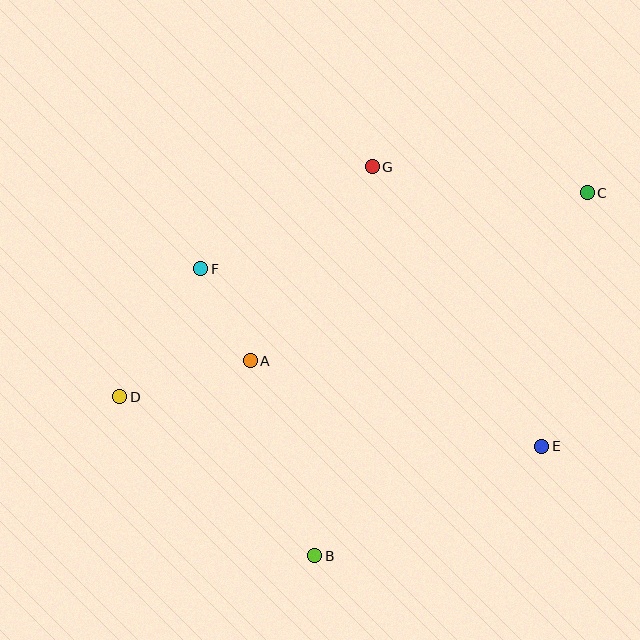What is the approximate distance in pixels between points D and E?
The distance between D and E is approximately 425 pixels.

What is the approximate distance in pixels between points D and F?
The distance between D and F is approximately 151 pixels.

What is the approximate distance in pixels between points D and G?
The distance between D and G is approximately 342 pixels.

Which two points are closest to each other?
Points A and F are closest to each other.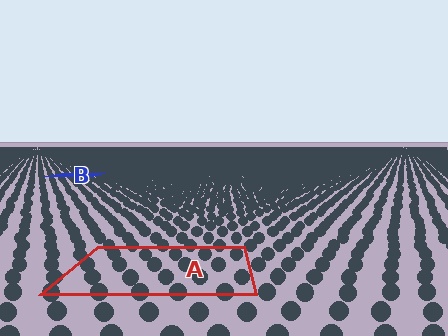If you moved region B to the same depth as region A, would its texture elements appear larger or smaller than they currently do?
They would appear larger. At a closer depth, the same texture elements are projected at a bigger on-screen size.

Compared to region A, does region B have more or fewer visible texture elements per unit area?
Region B has more texture elements per unit area — they are packed more densely because it is farther away.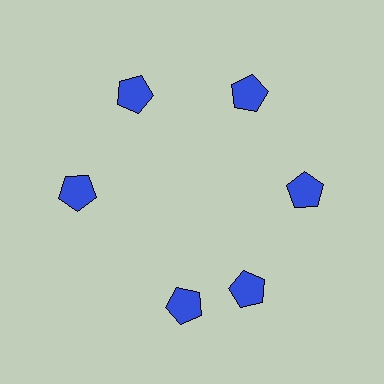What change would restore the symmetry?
The symmetry would be restored by rotating it back into even spacing with its neighbors so that all 6 pentagons sit at equal angles and equal distance from the center.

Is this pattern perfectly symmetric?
No. The 6 blue pentagons are arranged in a ring, but one element near the 7 o'clock position is rotated out of alignment along the ring, breaking the 6-fold rotational symmetry.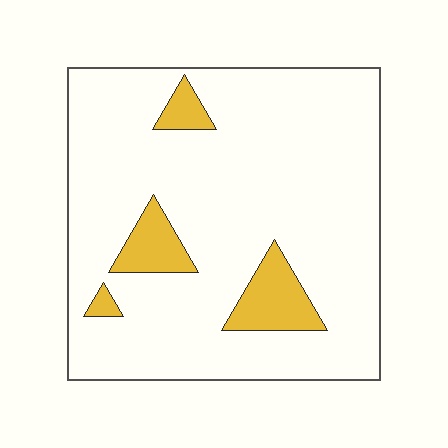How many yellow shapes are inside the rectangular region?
4.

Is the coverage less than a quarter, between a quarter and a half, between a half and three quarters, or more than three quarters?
Less than a quarter.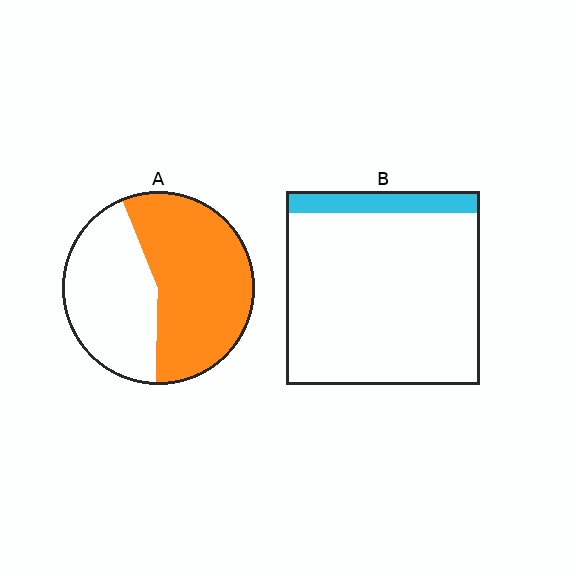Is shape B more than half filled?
No.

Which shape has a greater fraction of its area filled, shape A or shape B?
Shape A.